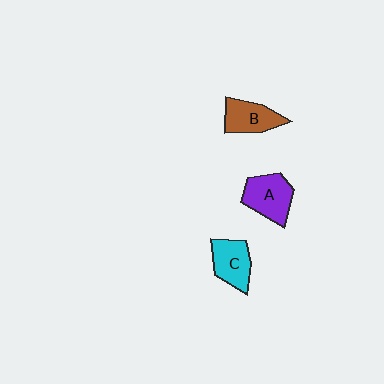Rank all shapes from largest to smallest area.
From largest to smallest: A (purple), C (cyan), B (brown).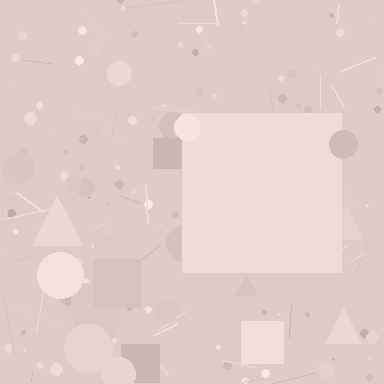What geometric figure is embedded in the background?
A square is embedded in the background.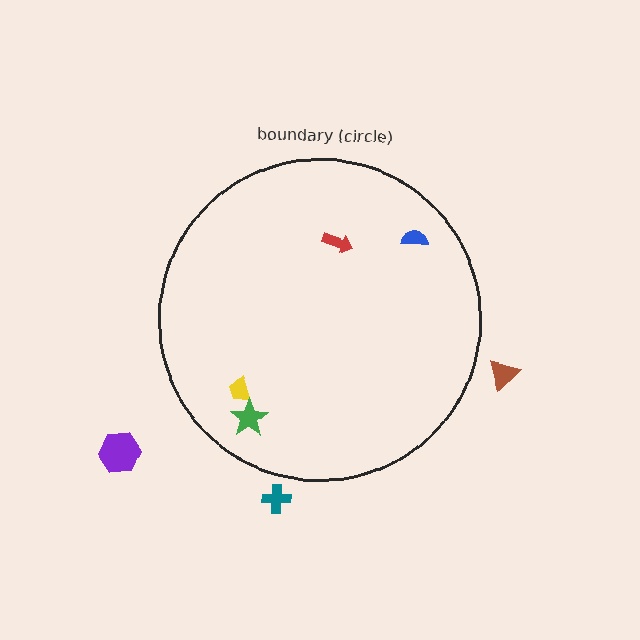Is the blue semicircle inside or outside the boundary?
Inside.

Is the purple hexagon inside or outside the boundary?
Outside.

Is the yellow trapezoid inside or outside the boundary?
Inside.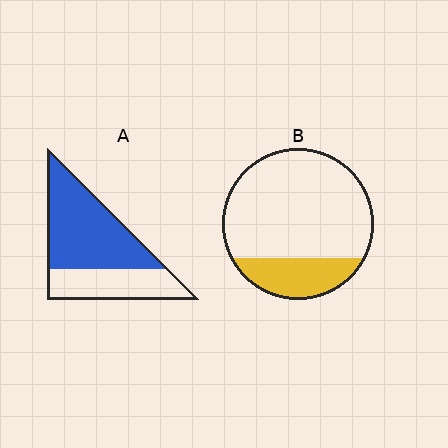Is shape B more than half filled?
No.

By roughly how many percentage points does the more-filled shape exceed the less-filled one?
By roughly 40 percentage points (A over B).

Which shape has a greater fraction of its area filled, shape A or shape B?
Shape A.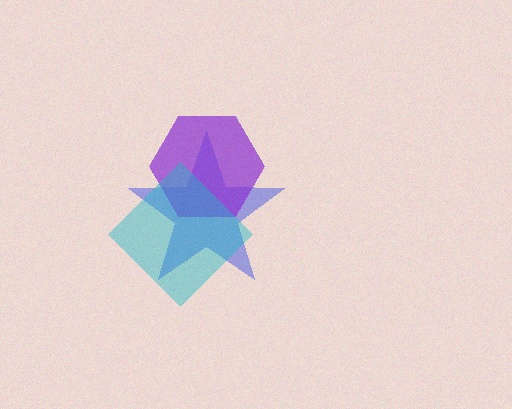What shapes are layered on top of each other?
The layered shapes are: a blue star, a purple hexagon, a cyan diamond.